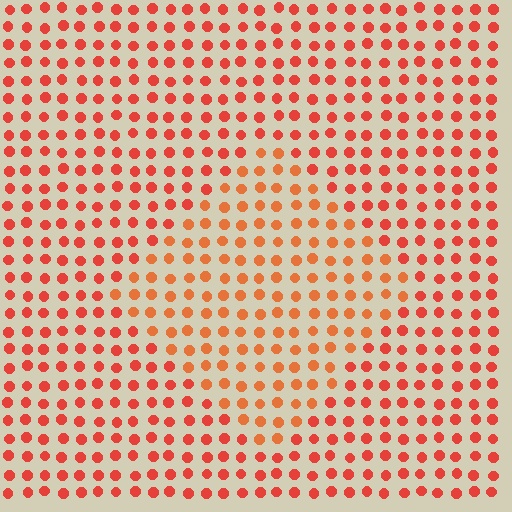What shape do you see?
I see a diamond.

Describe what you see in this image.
The image is filled with small red elements in a uniform arrangement. A diamond-shaped region is visible where the elements are tinted to a slightly different hue, forming a subtle color boundary.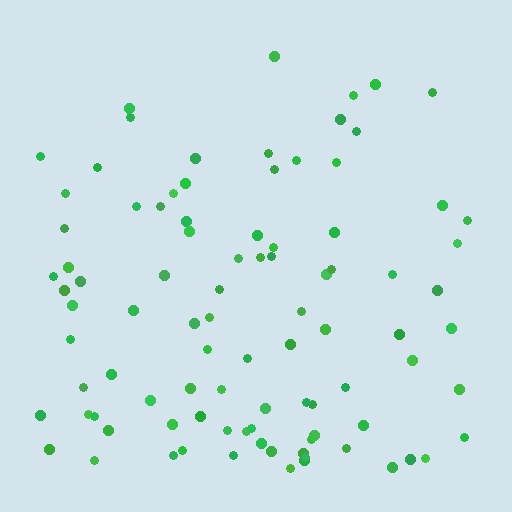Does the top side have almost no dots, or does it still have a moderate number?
Still a moderate number, just noticeably fewer than the bottom.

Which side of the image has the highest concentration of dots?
The bottom.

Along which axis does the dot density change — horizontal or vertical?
Vertical.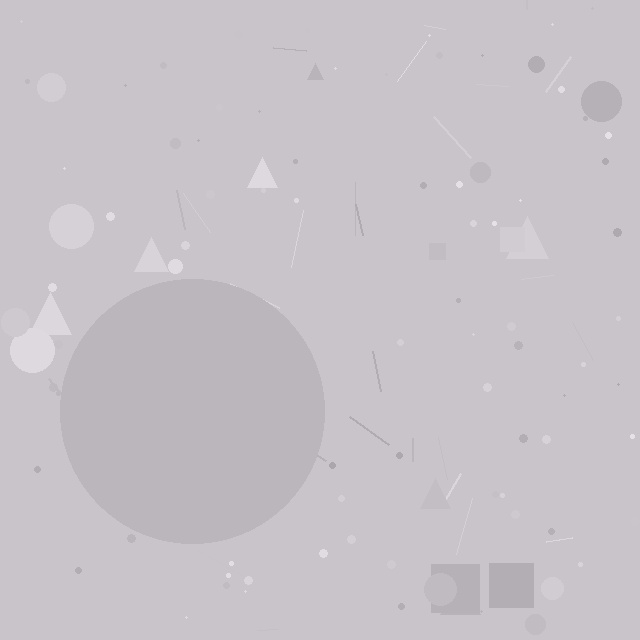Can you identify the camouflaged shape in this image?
The camouflaged shape is a circle.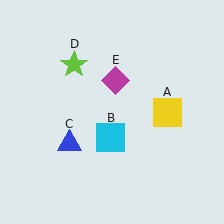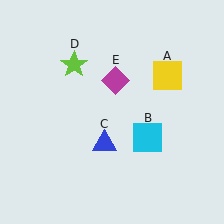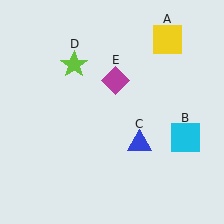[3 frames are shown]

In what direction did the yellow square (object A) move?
The yellow square (object A) moved up.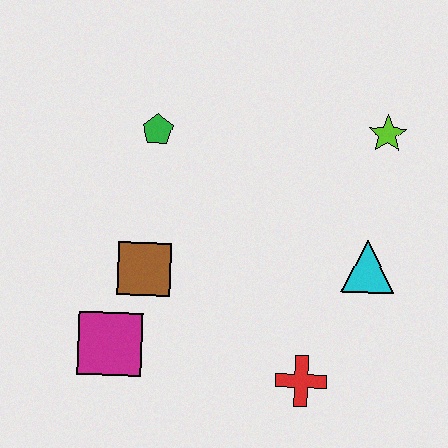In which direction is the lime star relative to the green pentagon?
The lime star is to the right of the green pentagon.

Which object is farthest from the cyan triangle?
The magenta square is farthest from the cyan triangle.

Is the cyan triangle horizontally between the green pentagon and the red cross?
No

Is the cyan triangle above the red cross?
Yes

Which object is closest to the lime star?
The cyan triangle is closest to the lime star.